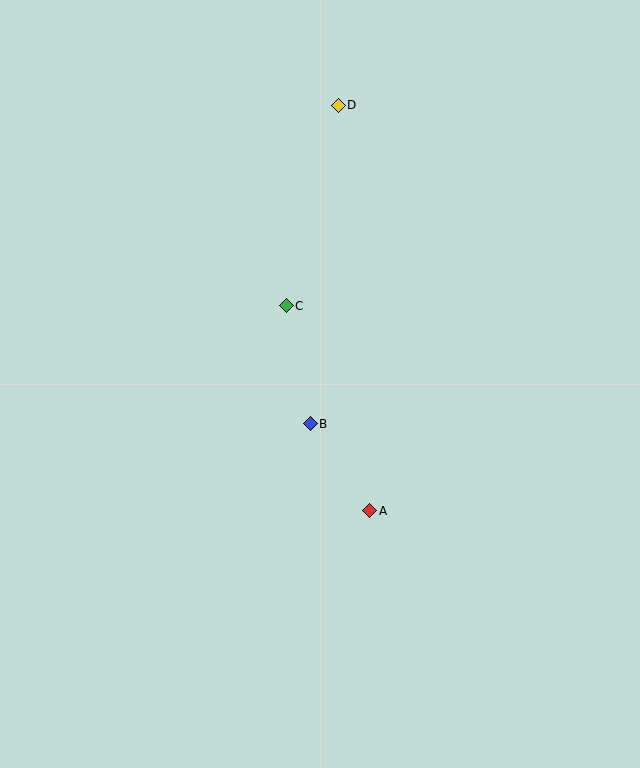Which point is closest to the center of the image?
Point B at (310, 424) is closest to the center.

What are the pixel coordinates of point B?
Point B is at (310, 424).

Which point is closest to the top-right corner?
Point D is closest to the top-right corner.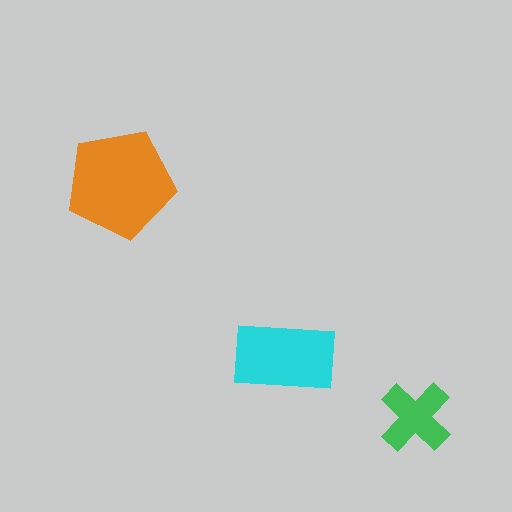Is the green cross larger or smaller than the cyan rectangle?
Smaller.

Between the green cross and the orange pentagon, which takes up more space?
The orange pentagon.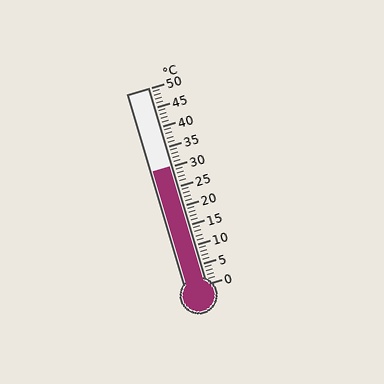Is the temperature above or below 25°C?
The temperature is above 25°C.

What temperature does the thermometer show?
The thermometer shows approximately 30°C.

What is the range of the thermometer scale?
The thermometer scale ranges from 0°C to 50°C.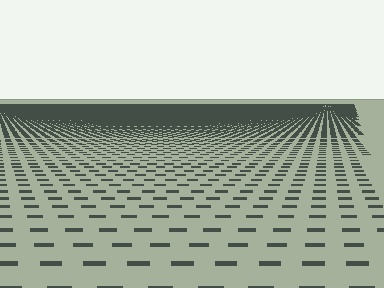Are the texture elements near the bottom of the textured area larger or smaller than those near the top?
Larger. Near the bottom, elements are closer to the viewer and appear at a bigger on-screen size.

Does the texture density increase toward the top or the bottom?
Density increases toward the top.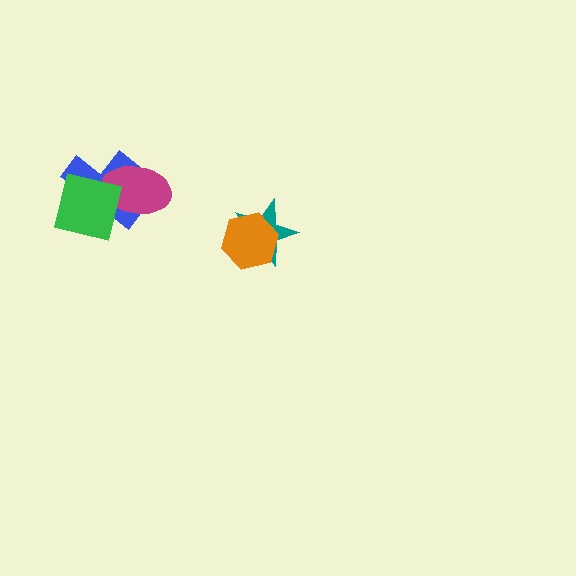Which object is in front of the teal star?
The orange hexagon is in front of the teal star.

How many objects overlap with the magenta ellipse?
2 objects overlap with the magenta ellipse.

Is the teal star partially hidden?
Yes, it is partially covered by another shape.